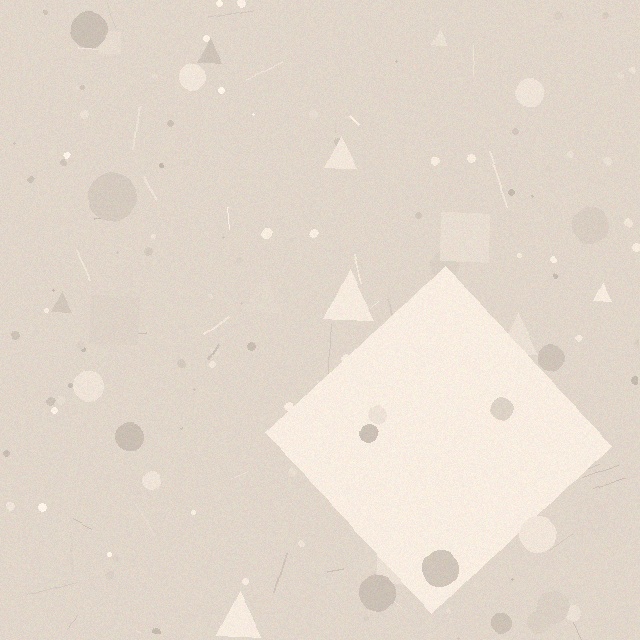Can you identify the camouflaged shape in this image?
The camouflaged shape is a diamond.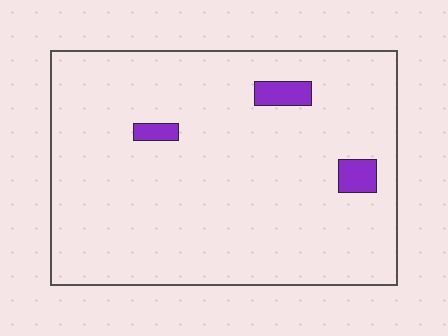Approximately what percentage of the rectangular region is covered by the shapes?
Approximately 5%.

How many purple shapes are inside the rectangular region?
3.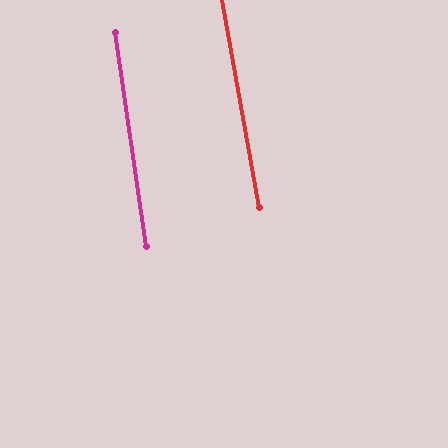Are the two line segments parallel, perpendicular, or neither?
Parallel — their directions differ by only 1.7°.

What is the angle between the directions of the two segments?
Approximately 2 degrees.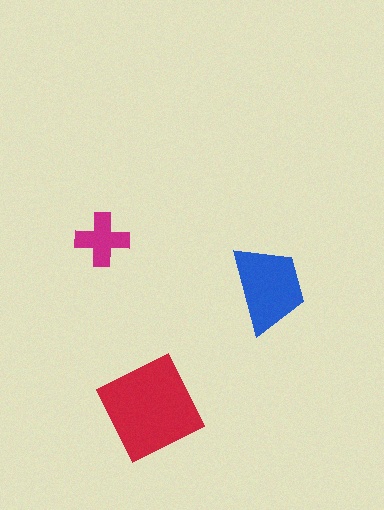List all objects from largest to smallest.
The red diamond, the blue trapezoid, the magenta cross.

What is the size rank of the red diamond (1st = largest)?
1st.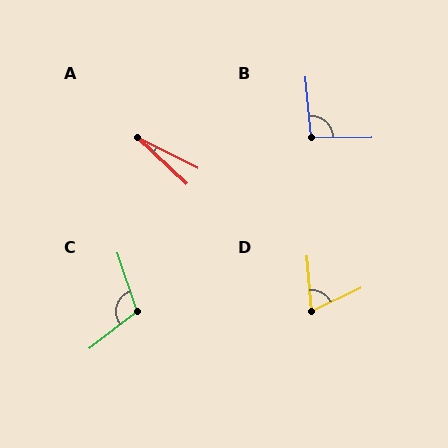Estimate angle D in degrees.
Approximately 69 degrees.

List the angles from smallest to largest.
A (17°), D (69°), B (95°), C (110°).